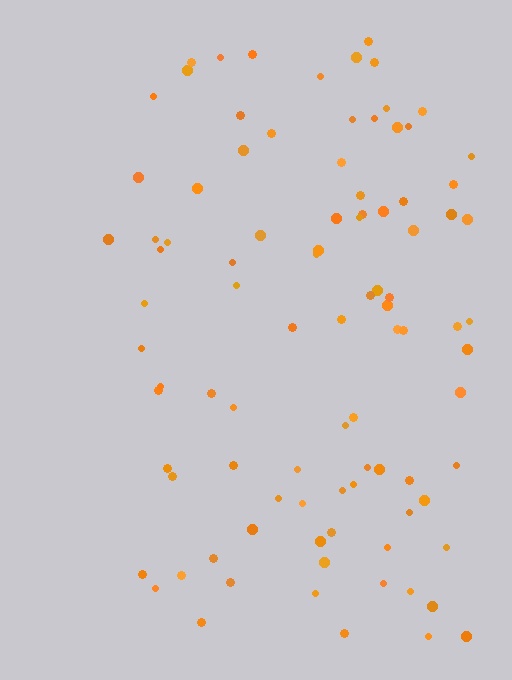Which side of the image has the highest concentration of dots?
The right.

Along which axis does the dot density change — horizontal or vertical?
Horizontal.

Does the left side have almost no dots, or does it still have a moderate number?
Still a moderate number, just noticeably fewer than the right.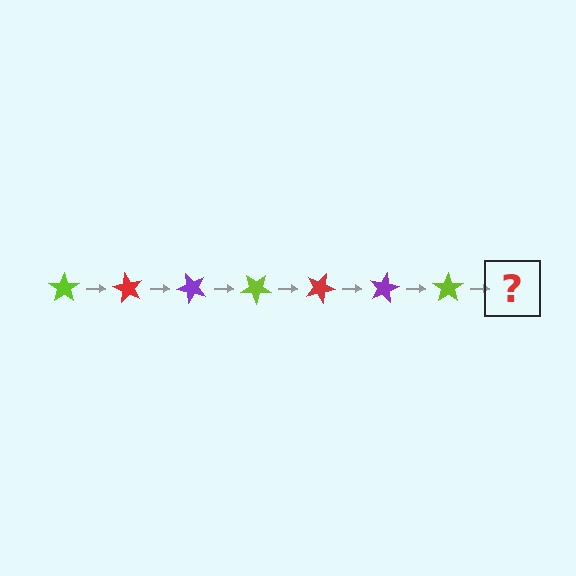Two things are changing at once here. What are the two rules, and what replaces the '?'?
The two rules are that it rotates 60 degrees each step and the color cycles through lime, red, and purple. The '?' should be a red star, rotated 420 degrees from the start.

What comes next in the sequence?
The next element should be a red star, rotated 420 degrees from the start.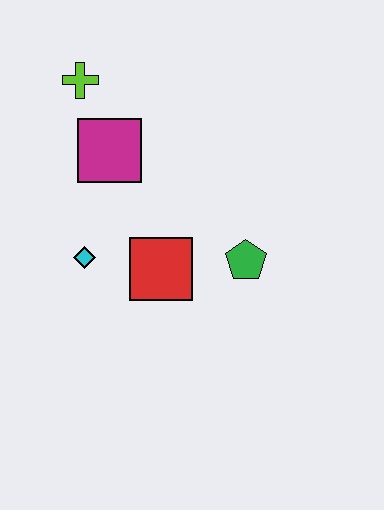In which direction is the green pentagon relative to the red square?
The green pentagon is to the right of the red square.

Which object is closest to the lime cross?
The magenta square is closest to the lime cross.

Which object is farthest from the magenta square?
The green pentagon is farthest from the magenta square.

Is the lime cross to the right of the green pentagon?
No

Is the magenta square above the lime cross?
No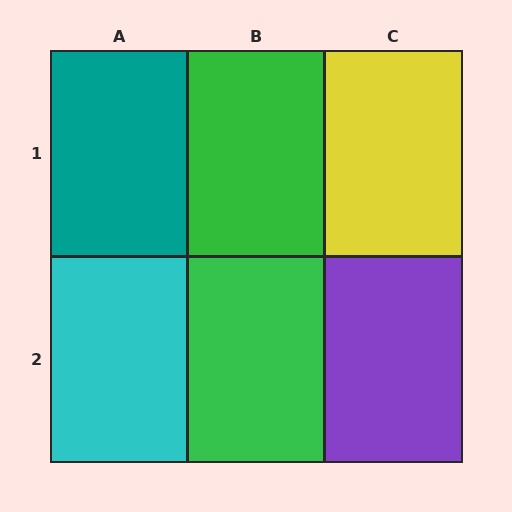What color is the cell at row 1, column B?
Green.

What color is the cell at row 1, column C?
Yellow.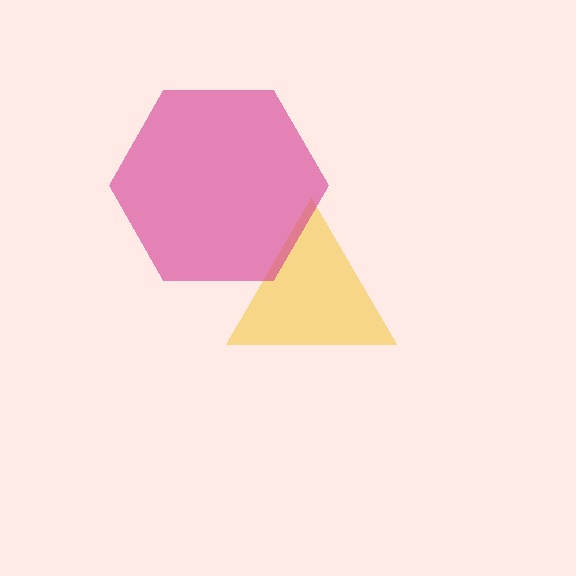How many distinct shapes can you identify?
There are 2 distinct shapes: a yellow triangle, a magenta hexagon.